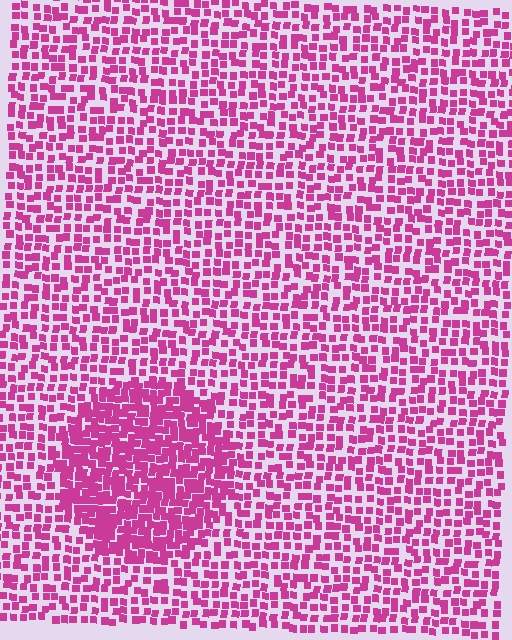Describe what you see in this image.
The image contains small magenta elements arranged at two different densities. A circle-shaped region is visible where the elements are more densely packed than the surrounding area.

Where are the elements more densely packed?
The elements are more densely packed inside the circle boundary.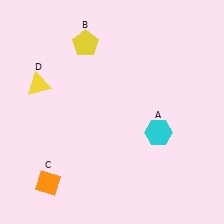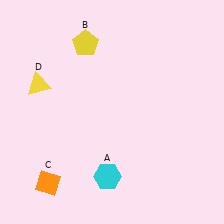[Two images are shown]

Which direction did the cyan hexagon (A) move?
The cyan hexagon (A) moved left.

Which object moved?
The cyan hexagon (A) moved left.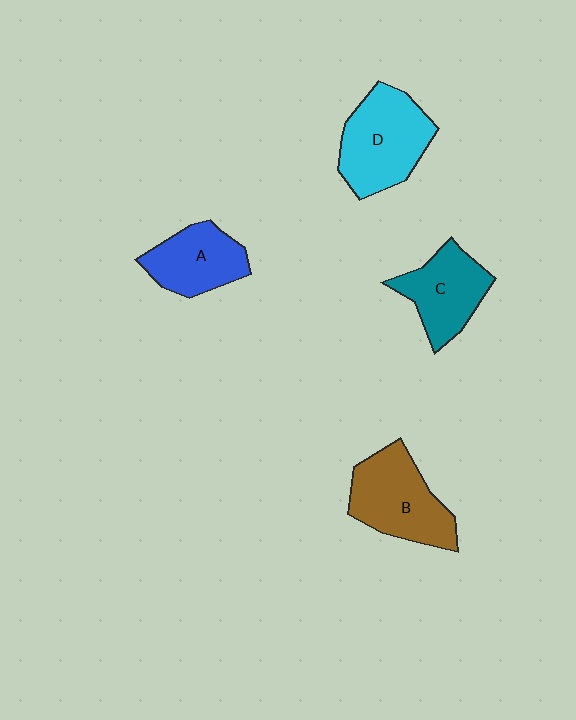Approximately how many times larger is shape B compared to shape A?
Approximately 1.3 times.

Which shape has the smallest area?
Shape A (blue).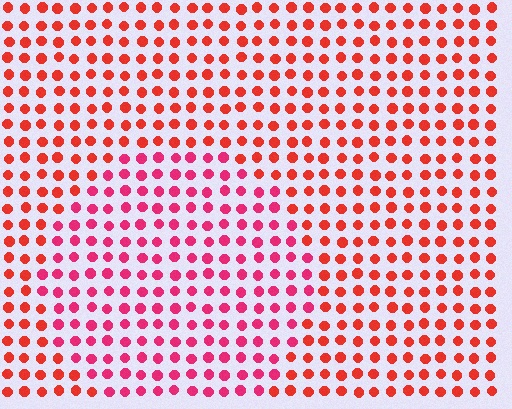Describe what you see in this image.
The image is filled with small red elements in a uniform arrangement. A circle-shaped region is visible where the elements are tinted to a slightly different hue, forming a subtle color boundary.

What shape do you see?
I see a circle.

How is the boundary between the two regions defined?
The boundary is defined purely by a slight shift in hue (about 27 degrees). Spacing, size, and orientation are identical on both sides.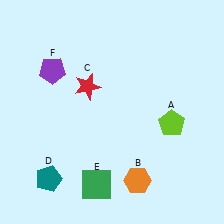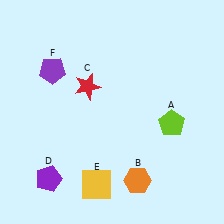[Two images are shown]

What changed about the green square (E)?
In Image 1, E is green. In Image 2, it changed to yellow.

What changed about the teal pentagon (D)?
In Image 1, D is teal. In Image 2, it changed to purple.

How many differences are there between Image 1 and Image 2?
There are 2 differences between the two images.